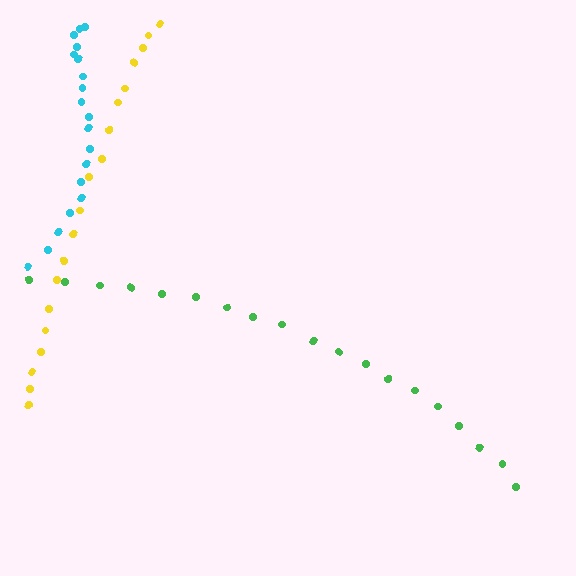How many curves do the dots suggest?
There are 3 distinct paths.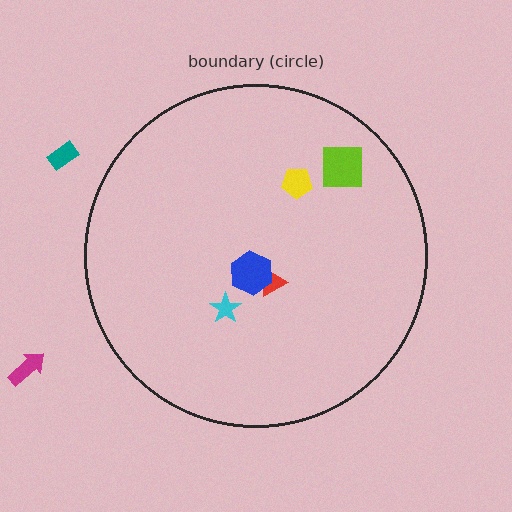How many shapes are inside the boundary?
5 inside, 2 outside.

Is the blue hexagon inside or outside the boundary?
Inside.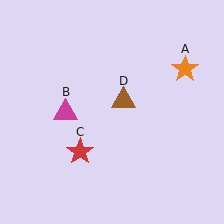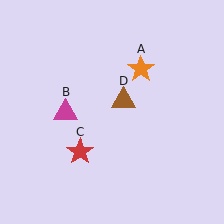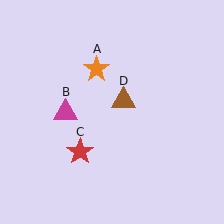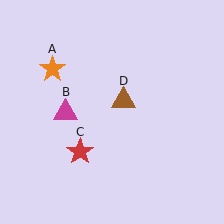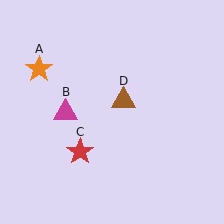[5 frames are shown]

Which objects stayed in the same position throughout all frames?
Magenta triangle (object B) and red star (object C) and brown triangle (object D) remained stationary.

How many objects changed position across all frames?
1 object changed position: orange star (object A).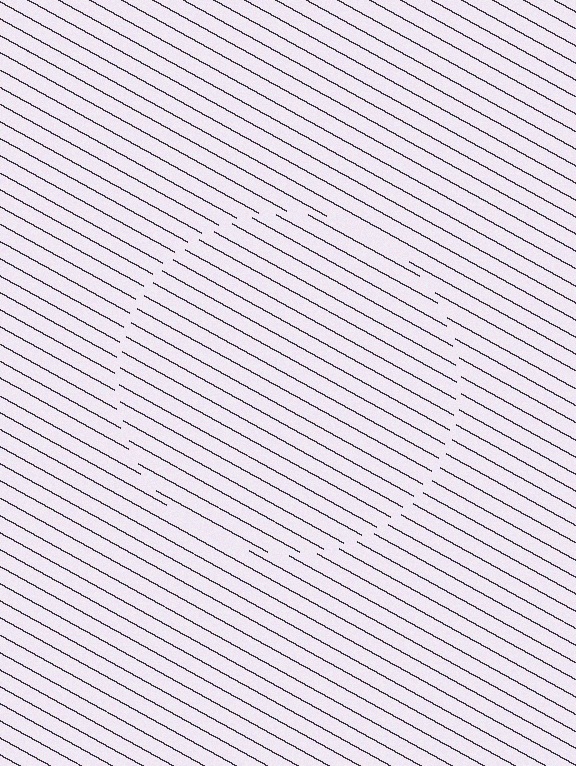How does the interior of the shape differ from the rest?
The interior of the shape contains the same grating, shifted by half a period — the contour is defined by the phase discontinuity where line-ends from the inner and outer gratings abut.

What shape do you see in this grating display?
An illusory circle. The interior of the shape contains the same grating, shifted by half a period — the contour is defined by the phase discontinuity where line-ends from the inner and outer gratings abut.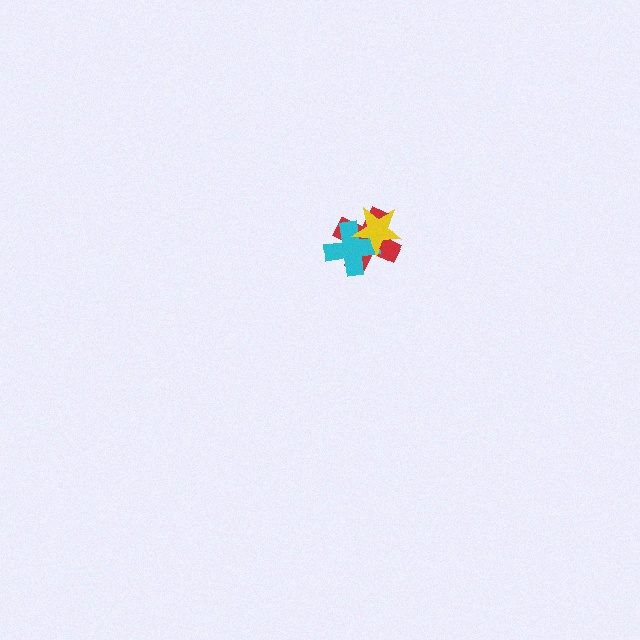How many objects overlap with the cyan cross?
2 objects overlap with the cyan cross.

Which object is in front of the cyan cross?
The yellow star is in front of the cyan cross.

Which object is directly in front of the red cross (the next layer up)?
The cyan cross is directly in front of the red cross.